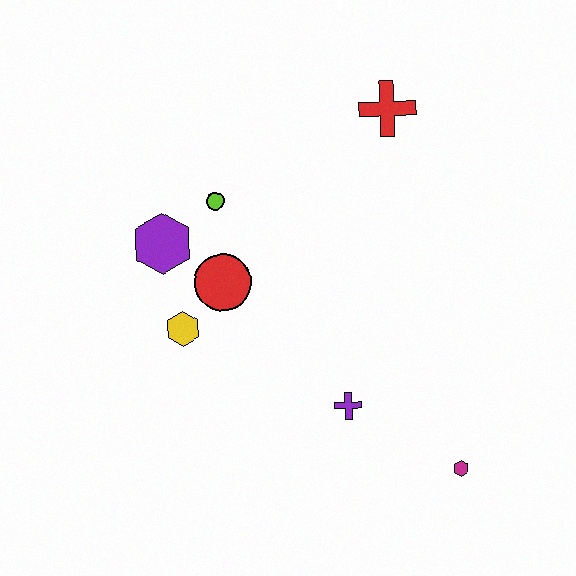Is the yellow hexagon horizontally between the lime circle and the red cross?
No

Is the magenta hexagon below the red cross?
Yes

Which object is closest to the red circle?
The yellow hexagon is closest to the red circle.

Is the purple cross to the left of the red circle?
No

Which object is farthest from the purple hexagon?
The magenta hexagon is farthest from the purple hexagon.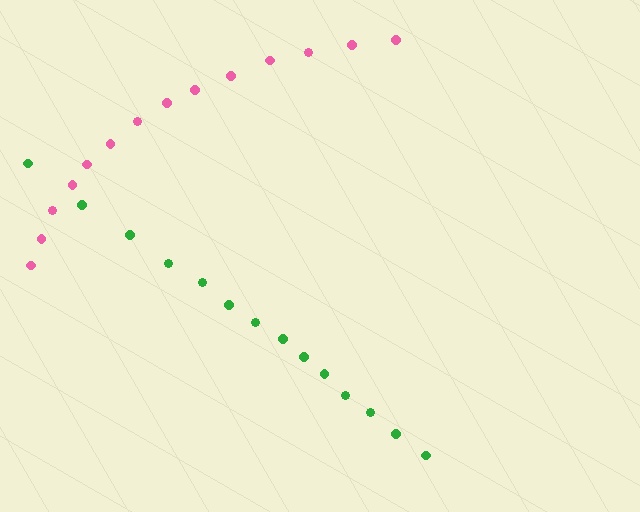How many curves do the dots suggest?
There are 2 distinct paths.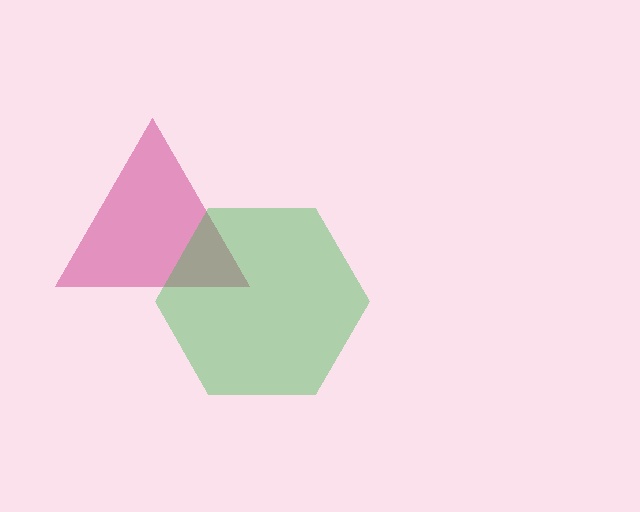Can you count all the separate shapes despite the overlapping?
Yes, there are 2 separate shapes.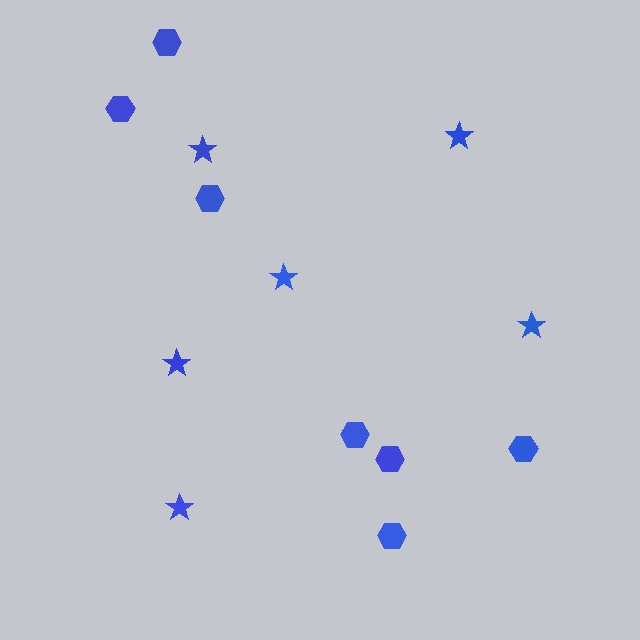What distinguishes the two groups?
There are 2 groups: one group of hexagons (7) and one group of stars (6).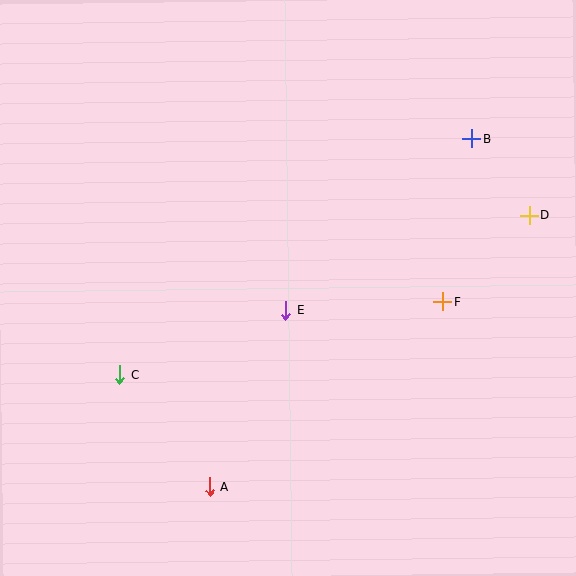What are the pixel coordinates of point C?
Point C is at (120, 375).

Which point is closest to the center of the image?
Point E at (286, 311) is closest to the center.